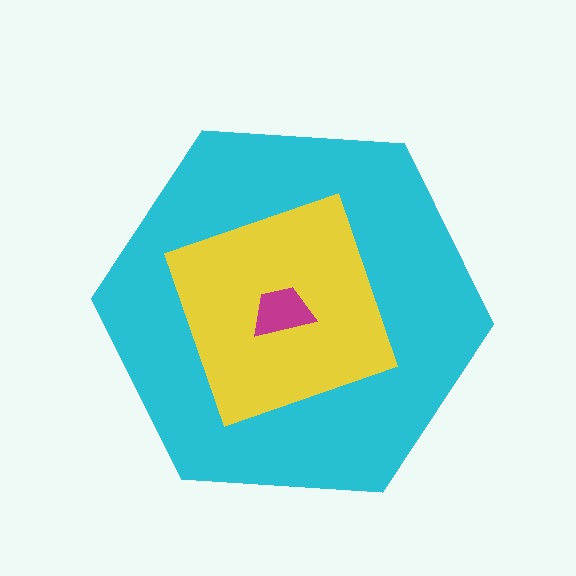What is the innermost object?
The magenta trapezoid.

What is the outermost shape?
The cyan hexagon.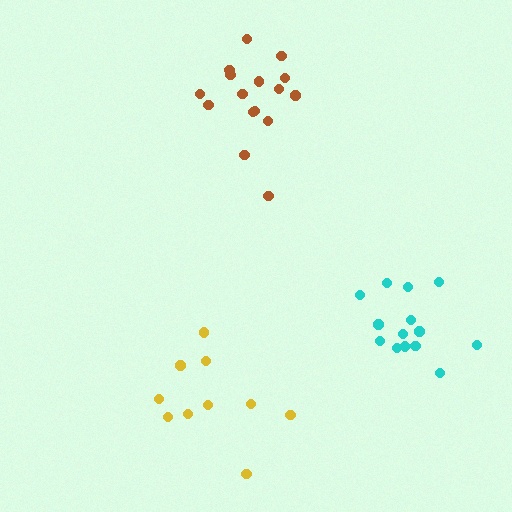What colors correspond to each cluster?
The clusters are colored: cyan, yellow, brown.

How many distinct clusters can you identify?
There are 3 distinct clusters.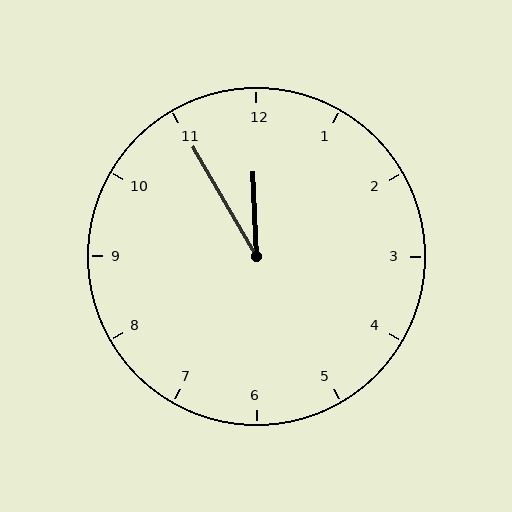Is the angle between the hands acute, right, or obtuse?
It is acute.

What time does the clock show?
11:55.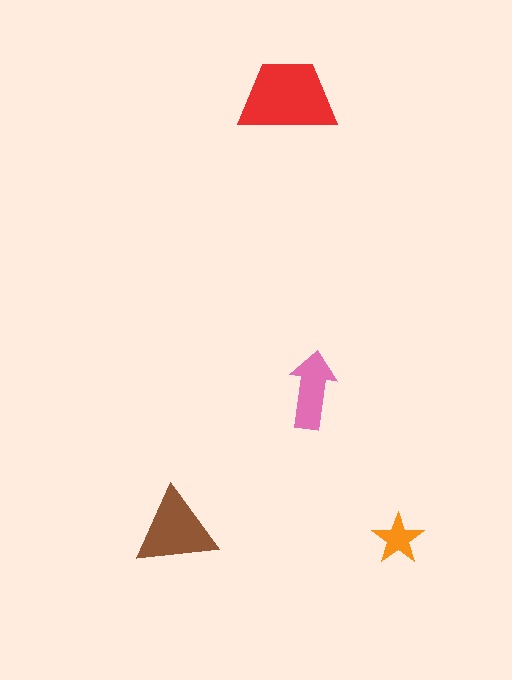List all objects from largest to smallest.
The red trapezoid, the brown triangle, the pink arrow, the orange star.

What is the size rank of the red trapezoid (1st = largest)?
1st.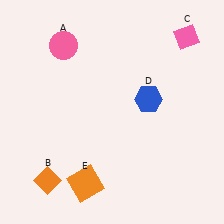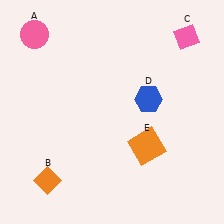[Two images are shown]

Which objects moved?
The objects that moved are: the pink circle (A), the orange square (E).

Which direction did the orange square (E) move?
The orange square (E) moved right.